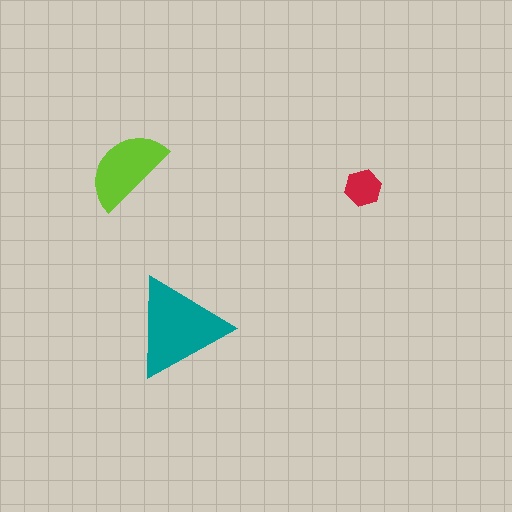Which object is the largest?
The teal triangle.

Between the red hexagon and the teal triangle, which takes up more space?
The teal triangle.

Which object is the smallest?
The red hexagon.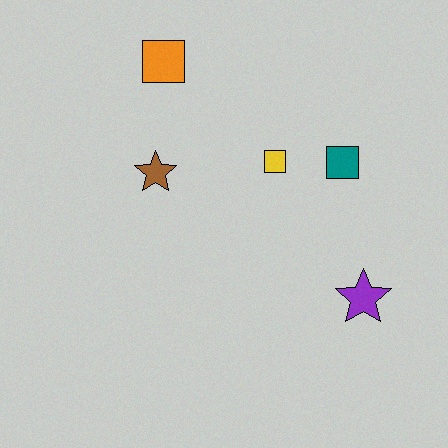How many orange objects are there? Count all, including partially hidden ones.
There is 1 orange object.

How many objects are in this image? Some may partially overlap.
There are 5 objects.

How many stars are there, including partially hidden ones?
There are 2 stars.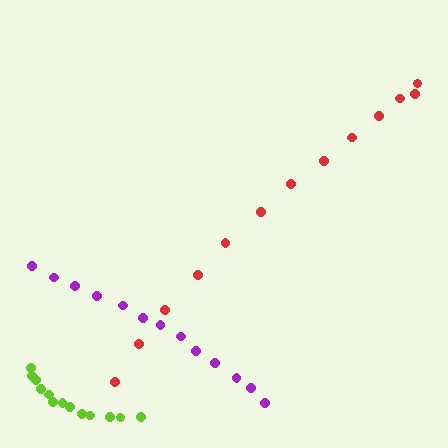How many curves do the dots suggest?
There are 3 distinct paths.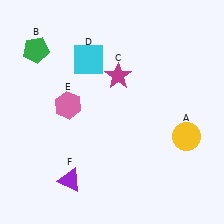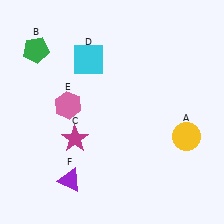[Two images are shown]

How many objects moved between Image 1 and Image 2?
1 object moved between the two images.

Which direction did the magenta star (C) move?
The magenta star (C) moved down.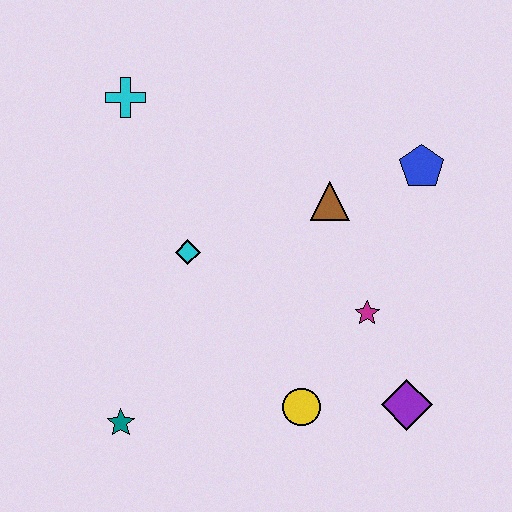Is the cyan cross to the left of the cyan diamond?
Yes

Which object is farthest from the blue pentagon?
The teal star is farthest from the blue pentagon.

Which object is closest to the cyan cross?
The cyan diamond is closest to the cyan cross.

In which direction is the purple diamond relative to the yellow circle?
The purple diamond is to the right of the yellow circle.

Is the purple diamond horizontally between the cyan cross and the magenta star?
No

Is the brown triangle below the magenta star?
No